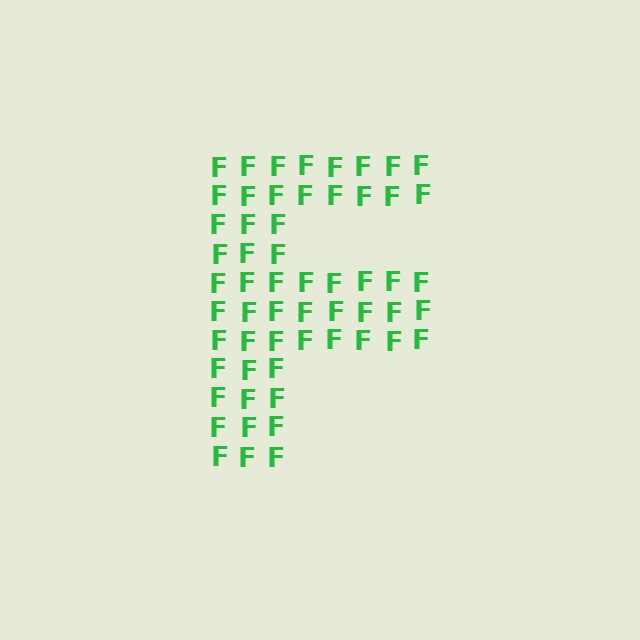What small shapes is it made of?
It is made of small letter F's.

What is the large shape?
The large shape is the letter F.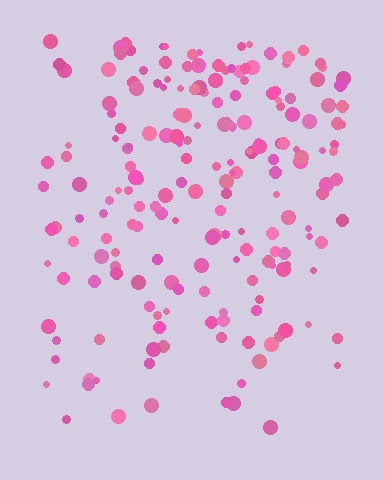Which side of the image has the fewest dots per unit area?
The bottom.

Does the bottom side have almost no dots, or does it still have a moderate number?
Still a moderate number, just noticeably fewer than the top.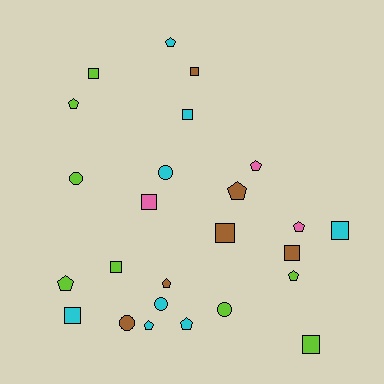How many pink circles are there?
There are no pink circles.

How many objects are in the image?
There are 25 objects.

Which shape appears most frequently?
Square, with 10 objects.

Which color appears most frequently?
Lime, with 8 objects.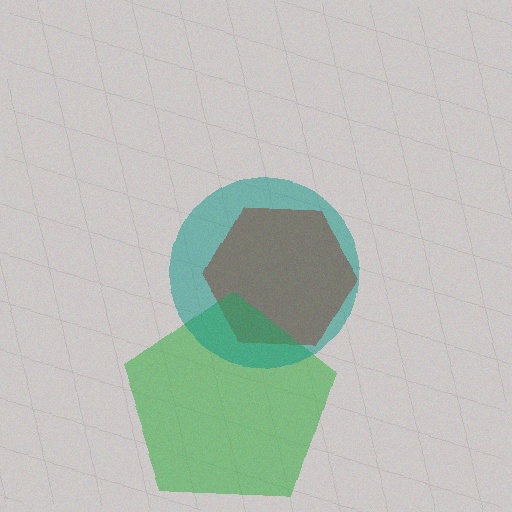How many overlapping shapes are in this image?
There are 3 overlapping shapes in the image.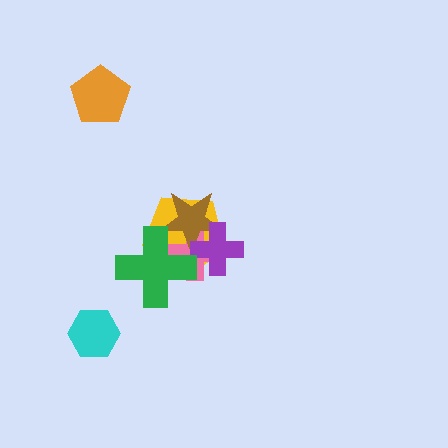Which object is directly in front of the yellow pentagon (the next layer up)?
The pink cross is directly in front of the yellow pentagon.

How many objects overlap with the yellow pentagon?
4 objects overlap with the yellow pentagon.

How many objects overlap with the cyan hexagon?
0 objects overlap with the cyan hexagon.